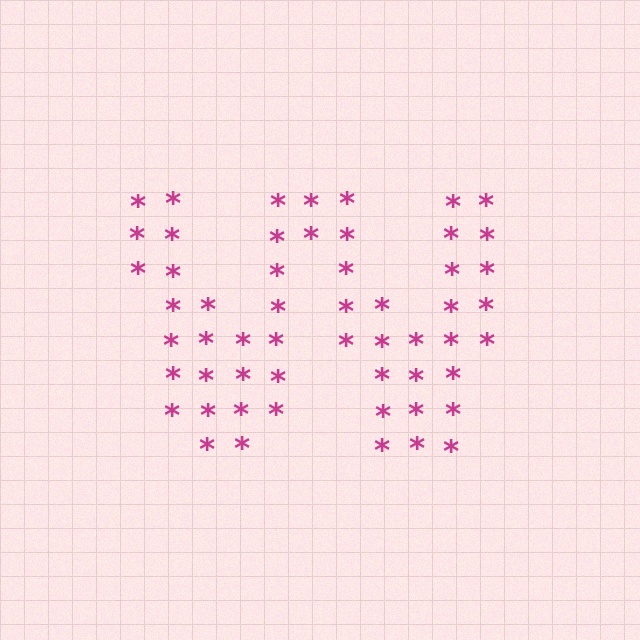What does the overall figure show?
The overall figure shows the letter W.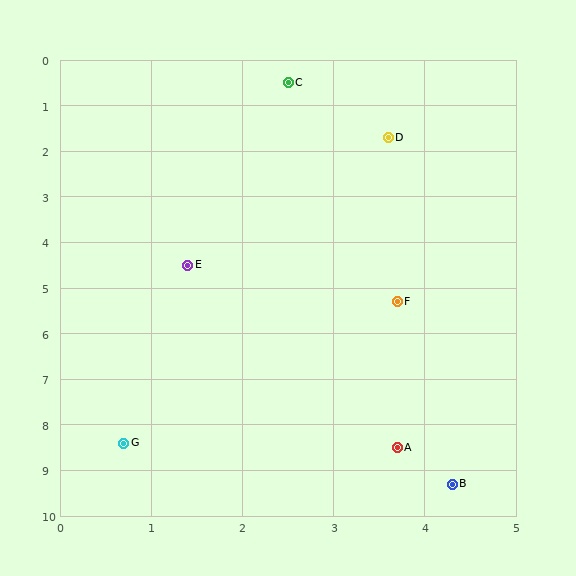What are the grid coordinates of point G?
Point G is at approximately (0.7, 8.4).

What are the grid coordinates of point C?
Point C is at approximately (2.5, 0.5).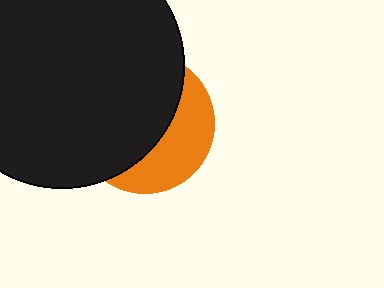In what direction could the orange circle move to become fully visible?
The orange circle could move right. That would shift it out from behind the black circle entirely.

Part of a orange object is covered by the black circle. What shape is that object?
It is a circle.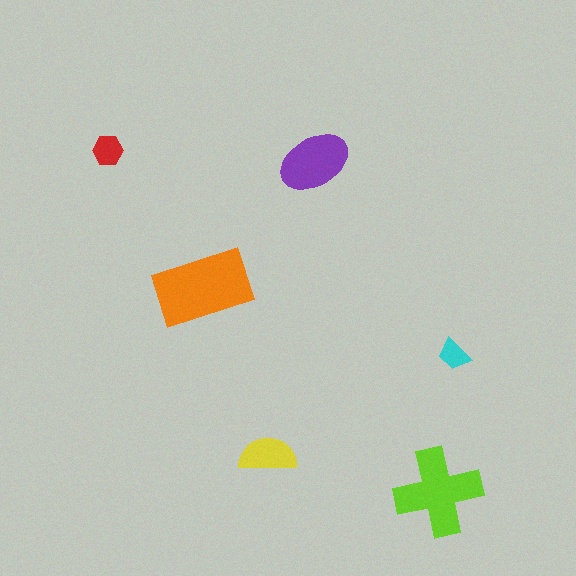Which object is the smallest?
The cyan trapezoid.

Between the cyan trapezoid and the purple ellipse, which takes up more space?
The purple ellipse.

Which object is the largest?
The orange rectangle.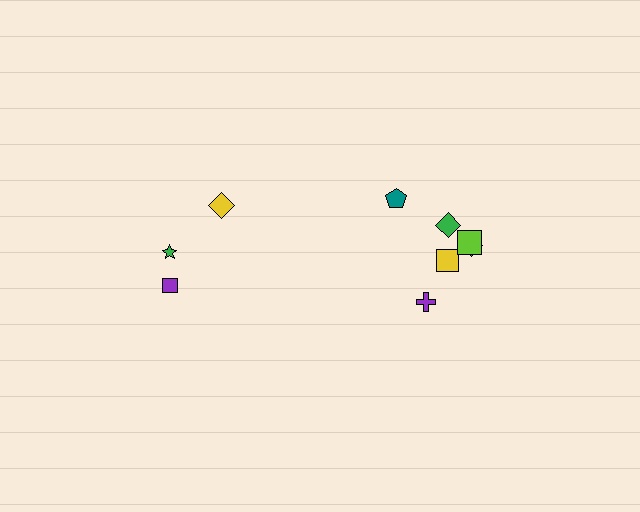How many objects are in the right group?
There are 6 objects.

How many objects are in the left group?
There are 3 objects.